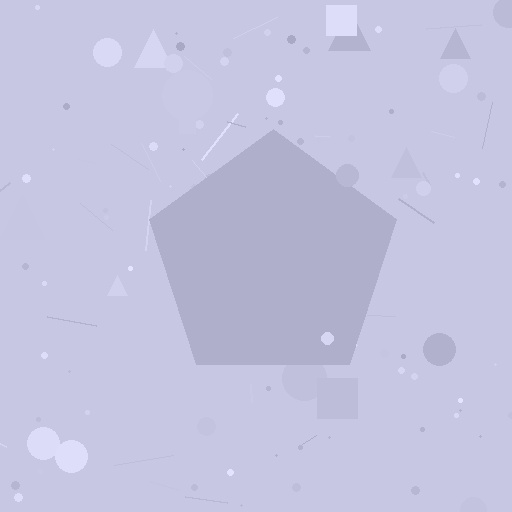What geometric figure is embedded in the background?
A pentagon is embedded in the background.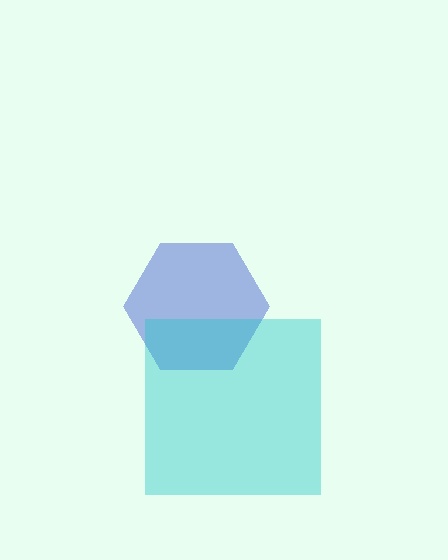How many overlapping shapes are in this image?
There are 2 overlapping shapes in the image.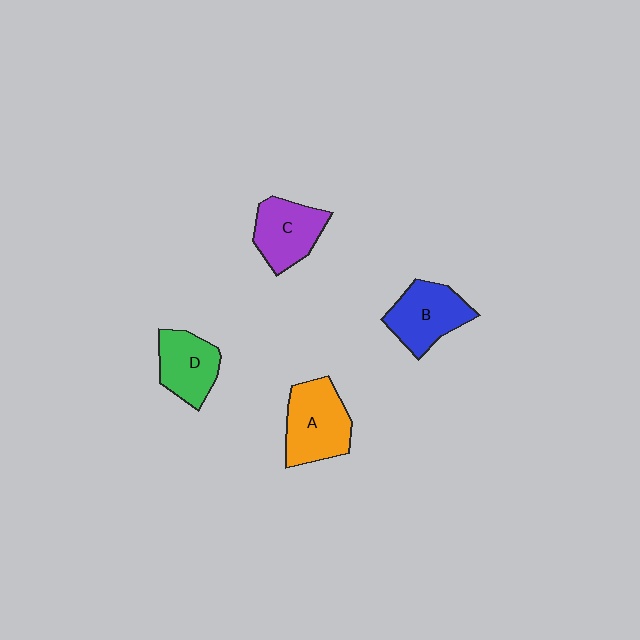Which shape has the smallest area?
Shape D (green).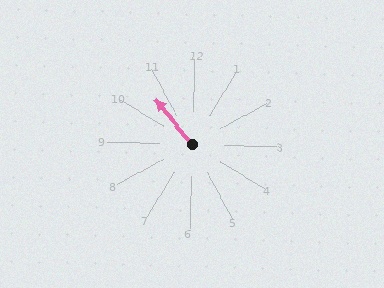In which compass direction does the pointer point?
Northwest.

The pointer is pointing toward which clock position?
Roughly 11 o'clock.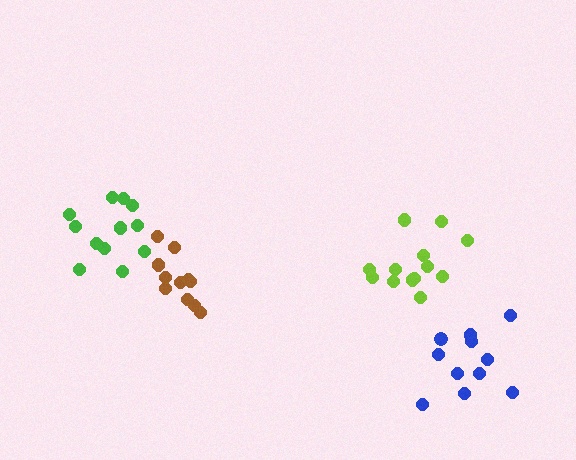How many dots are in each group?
Group 1: 12 dots, Group 2: 11 dots, Group 3: 11 dots, Group 4: 13 dots (47 total).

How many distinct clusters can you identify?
There are 4 distinct clusters.